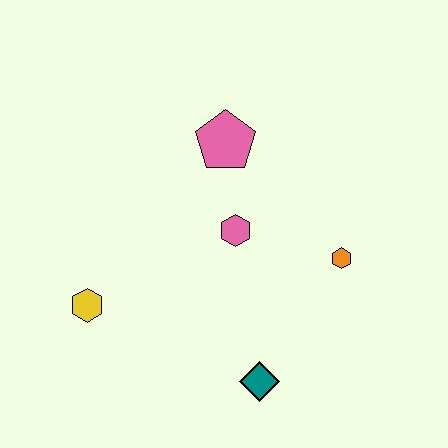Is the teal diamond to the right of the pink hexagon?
Yes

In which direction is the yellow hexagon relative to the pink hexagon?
The yellow hexagon is to the left of the pink hexagon.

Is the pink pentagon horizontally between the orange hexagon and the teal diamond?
No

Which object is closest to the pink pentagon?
The pink hexagon is closest to the pink pentagon.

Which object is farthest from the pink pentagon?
The teal diamond is farthest from the pink pentagon.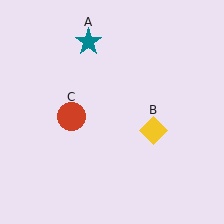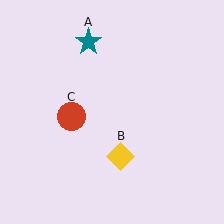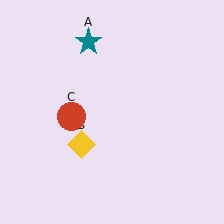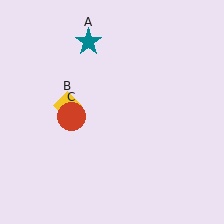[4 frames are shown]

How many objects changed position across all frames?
1 object changed position: yellow diamond (object B).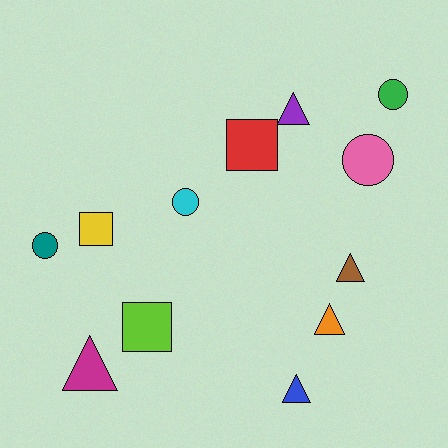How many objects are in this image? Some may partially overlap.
There are 12 objects.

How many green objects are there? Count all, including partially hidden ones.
There is 1 green object.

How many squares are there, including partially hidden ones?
There are 3 squares.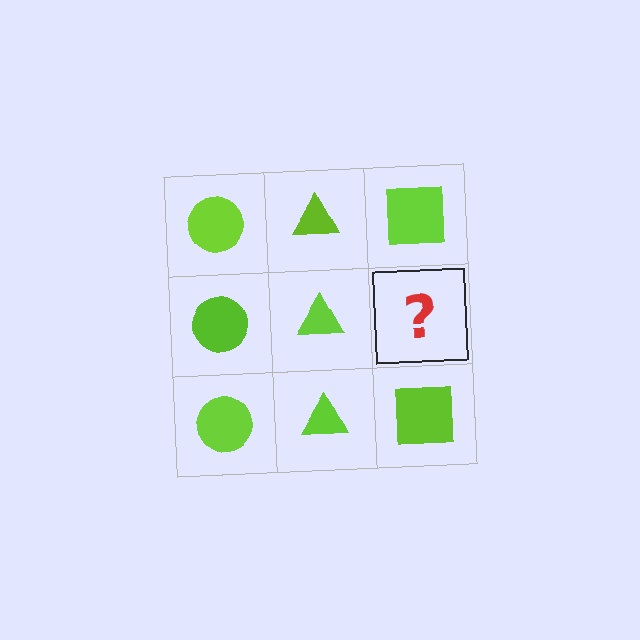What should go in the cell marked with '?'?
The missing cell should contain a lime square.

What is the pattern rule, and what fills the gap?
The rule is that each column has a consistent shape. The gap should be filled with a lime square.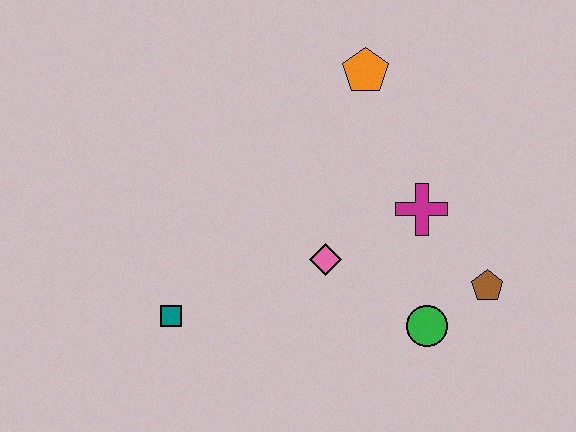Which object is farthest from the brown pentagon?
The teal square is farthest from the brown pentagon.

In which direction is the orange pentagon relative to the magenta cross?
The orange pentagon is above the magenta cross.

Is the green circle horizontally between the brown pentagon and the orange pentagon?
Yes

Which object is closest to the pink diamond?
The magenta cross is closest to the pink diamond.